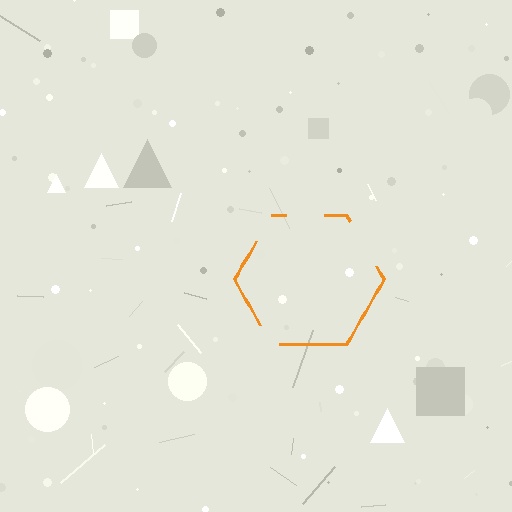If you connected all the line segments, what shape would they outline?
They would outline a hexagon.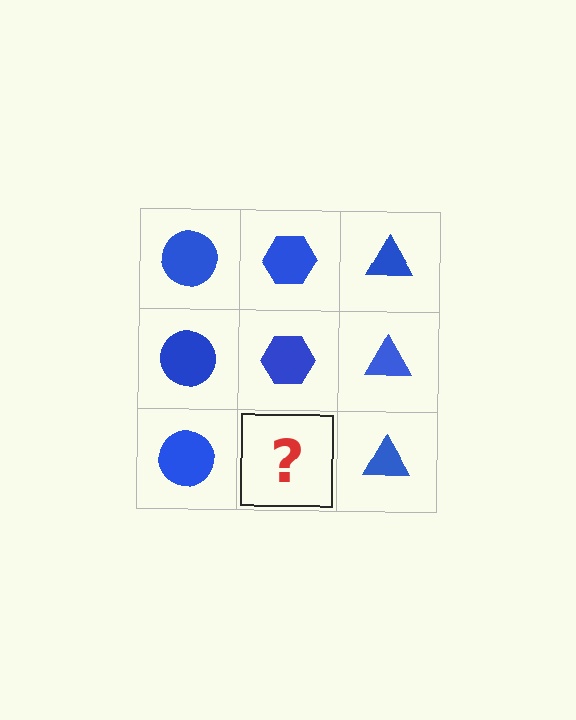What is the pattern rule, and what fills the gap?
The rule is that each column has a consistent shape. The gap should be filled with a blue hexagon.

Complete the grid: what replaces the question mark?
The question mark should be replaced with a blue hexagon.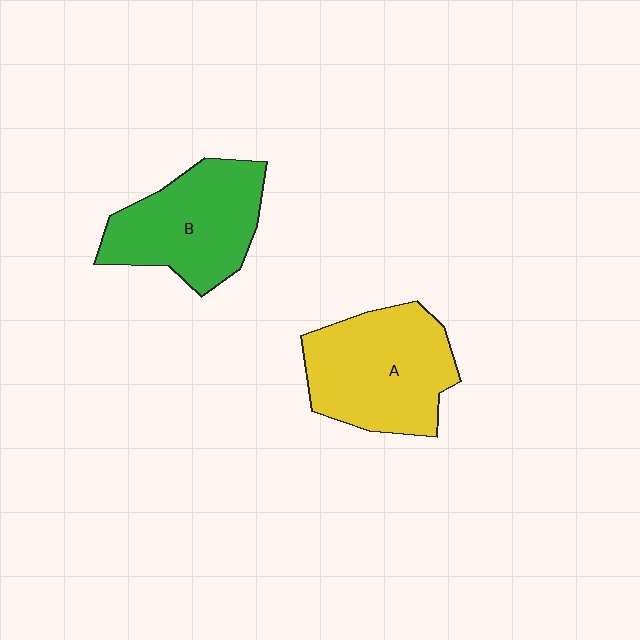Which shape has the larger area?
Shape A (yellow).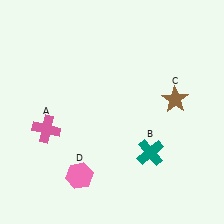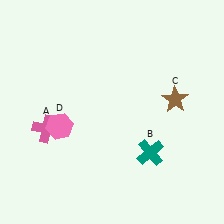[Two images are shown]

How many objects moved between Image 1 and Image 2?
1 object moved between the two images.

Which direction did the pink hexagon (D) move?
The pink hexagon (D) moved up.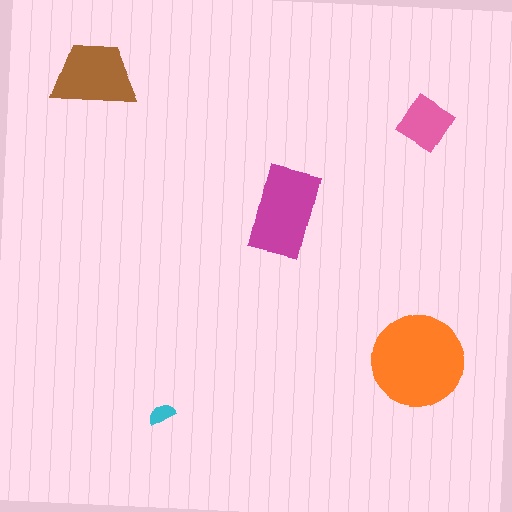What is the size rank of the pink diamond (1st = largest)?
4th.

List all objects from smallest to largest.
The cyan semicircle, the pink diamond, the brown trapezoid, the magenta rectangle, the orange circle.